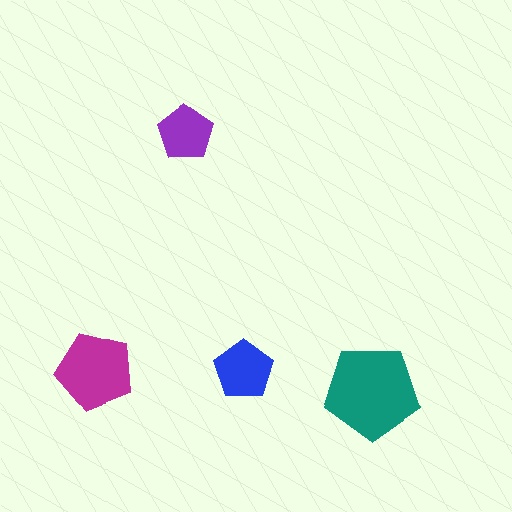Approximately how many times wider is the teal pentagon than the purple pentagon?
About 1.5 times wider.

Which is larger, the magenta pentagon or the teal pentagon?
The teal one.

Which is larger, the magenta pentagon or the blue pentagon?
The magenta one.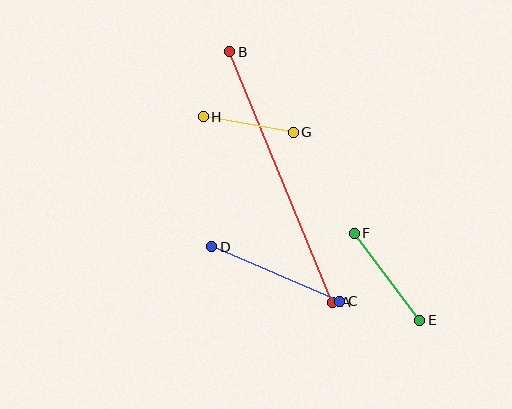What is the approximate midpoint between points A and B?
The midpoint is at approximately (281, 177) pixels.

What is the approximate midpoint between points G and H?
The midpoint is at approximately (248, 124) pixels.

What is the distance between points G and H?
The distance is approximately 91 pixels.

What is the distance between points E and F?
The distance is approximately 109 pixels.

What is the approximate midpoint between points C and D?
The midpoint is at approximately (276, 274) pixels.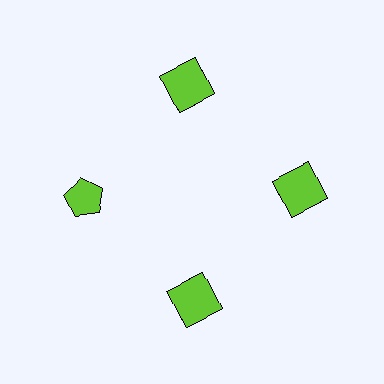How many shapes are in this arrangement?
There are 4 shapes arranged in a ring pattern.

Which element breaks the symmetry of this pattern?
The lime pentagon at roughly the 9 o'clock position breaks the symmetry. All other shapes are lime squares.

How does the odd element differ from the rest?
It has a different shape: pentagon instead of square.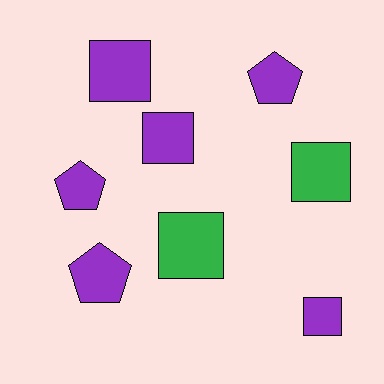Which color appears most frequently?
Purple, with 6 objects.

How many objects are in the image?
There are 8 objects.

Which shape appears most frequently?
Square, with 5 objects.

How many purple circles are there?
There are no purple circles.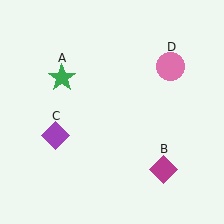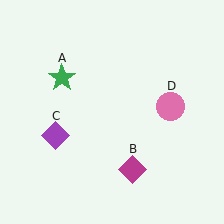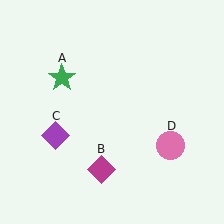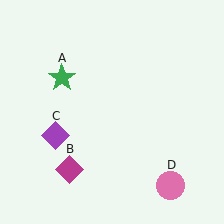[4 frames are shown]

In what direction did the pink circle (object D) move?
The pink circle (object D) moved down.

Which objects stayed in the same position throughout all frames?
Green star (object A) and purple diamond (object C) remained stationary.